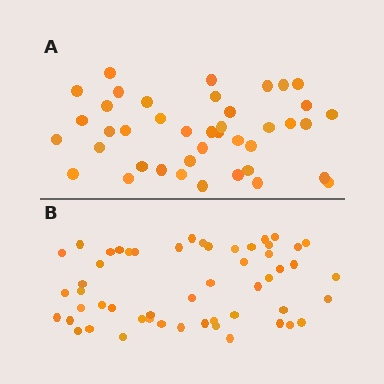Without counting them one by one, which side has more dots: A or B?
Region B (the bottom region) has more dots.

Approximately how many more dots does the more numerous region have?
Region B has roughly 12 or so more dots than region A.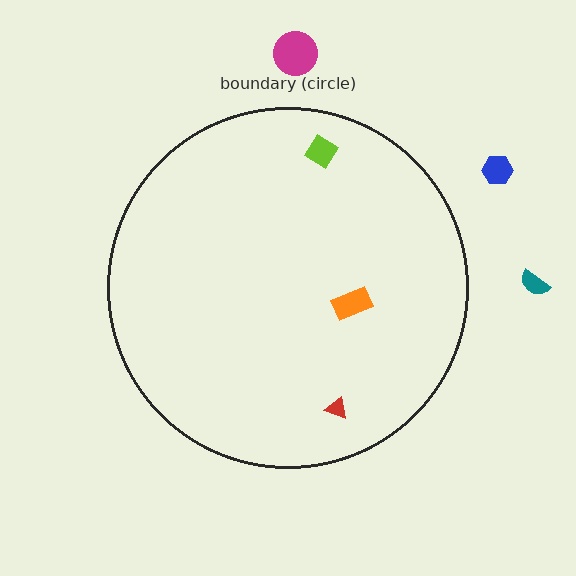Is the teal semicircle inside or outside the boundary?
Outside.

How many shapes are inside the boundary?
3 inside, 3 outside.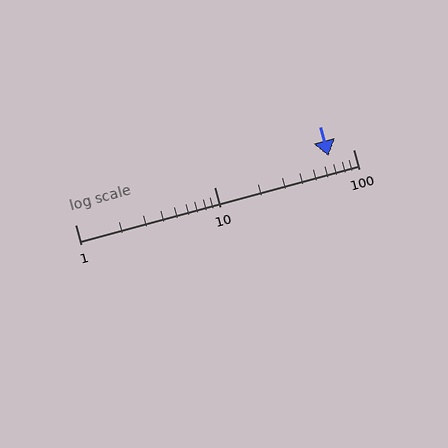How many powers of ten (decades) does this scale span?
The scale spans 2 decades, from 1 to 100.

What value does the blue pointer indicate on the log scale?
The pointer indicates approximately 67.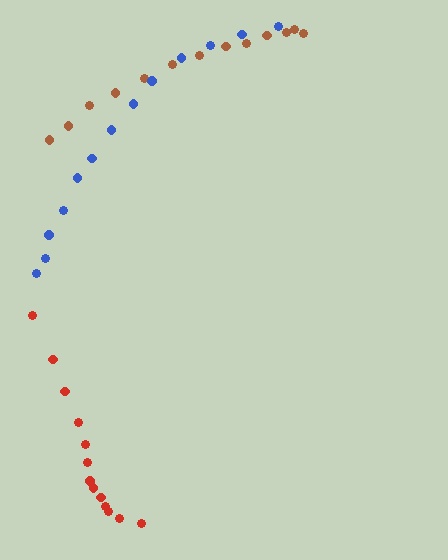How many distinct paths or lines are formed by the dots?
There are 3 distinct paths.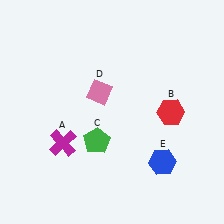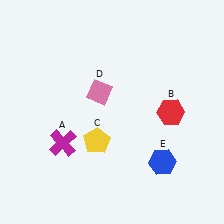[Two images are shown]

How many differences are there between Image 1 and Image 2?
There is 1 difference between the two images.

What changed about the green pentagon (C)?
In Image 1, C is green. In Image 2, it changed to yellow.